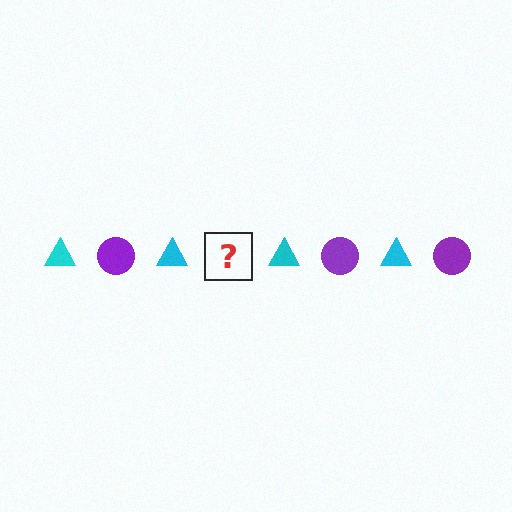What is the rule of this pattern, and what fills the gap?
The rule is that the pattern alternates between cyan triangle and purple circle. The gap should be filled with a purple circle.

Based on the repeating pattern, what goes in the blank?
The blank should be a purple circle.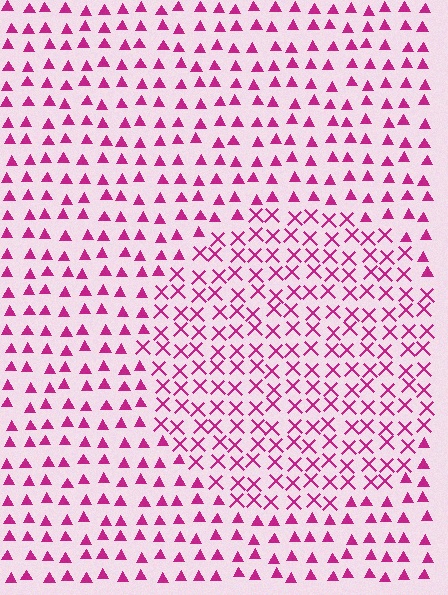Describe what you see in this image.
The image is filled with small magenta elements arranged in a uniform grid. A circle-shaped region contains X marks, while the surrounding area contains triangles. The boundary is defined purely by the change in element shape.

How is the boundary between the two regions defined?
The boundary is defined by a change in element shape: X marks inside vs. triangles outside. All elements share the same color and spacing.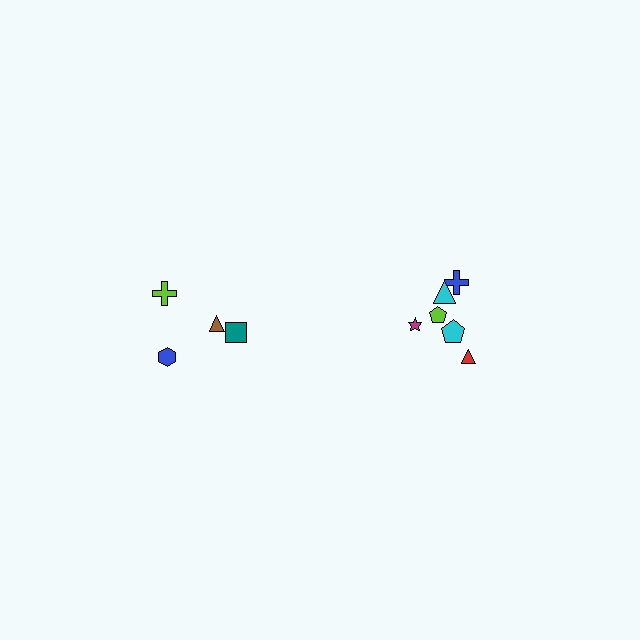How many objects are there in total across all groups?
There are 10 objects.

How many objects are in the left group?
There are 4 objects.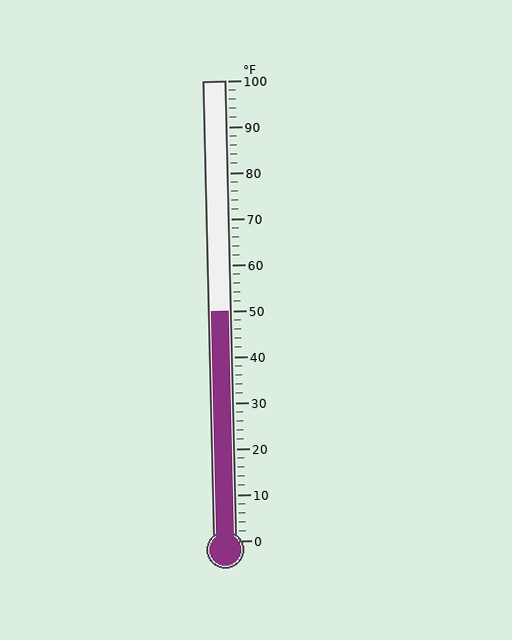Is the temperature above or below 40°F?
The temperature is above 40°F.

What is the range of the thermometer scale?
The thermometer scale ranges from 0°F to 100°F.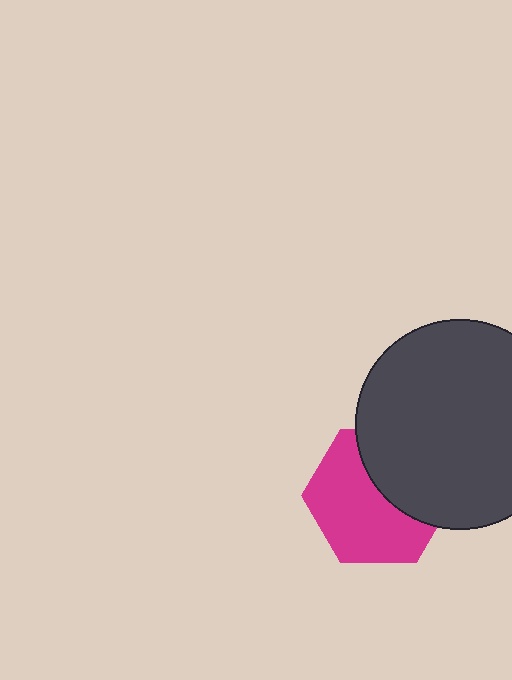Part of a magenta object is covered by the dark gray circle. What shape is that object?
It is a hexagon.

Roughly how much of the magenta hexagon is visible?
About half of it is visible (roughly 60%).